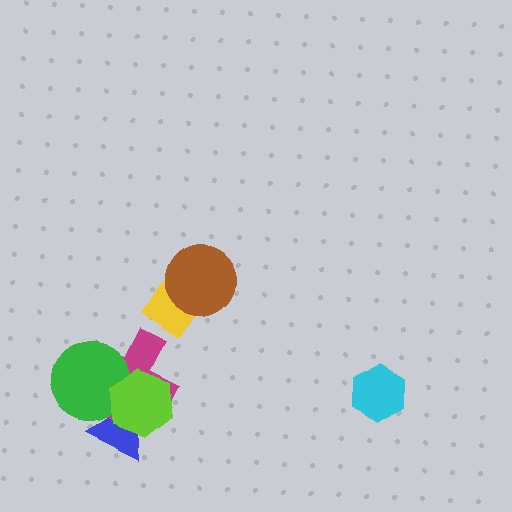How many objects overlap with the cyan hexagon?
0 objects overlap with the cyan hexagon.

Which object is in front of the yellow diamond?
The brown circle is in front of the yellow diamond.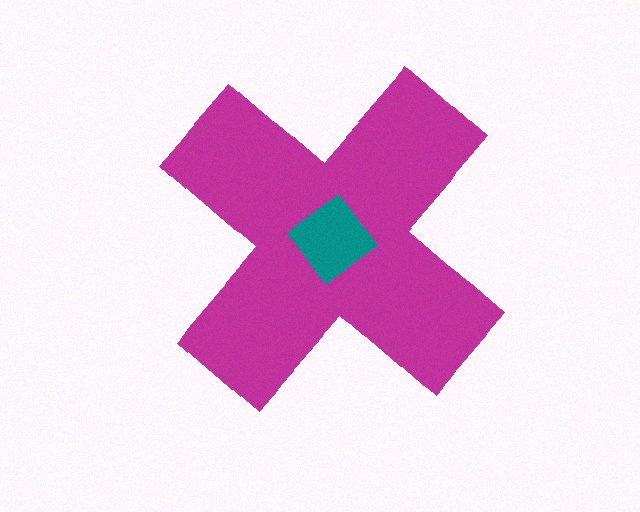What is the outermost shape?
The magenta cross.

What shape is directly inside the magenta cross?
The teal diamond.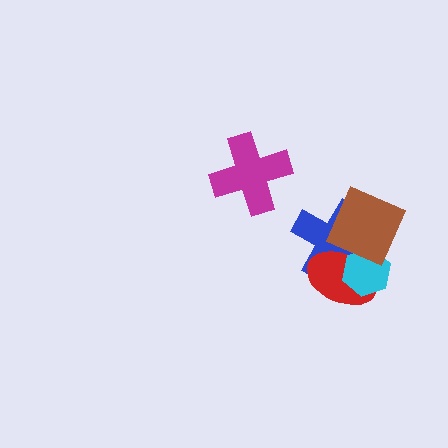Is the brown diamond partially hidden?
No, no other shape covers it.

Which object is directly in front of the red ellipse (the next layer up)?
The cyan hexagon is directly in front of the red ellipse.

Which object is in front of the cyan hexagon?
The brown diamond is in front of the cyan hexagon.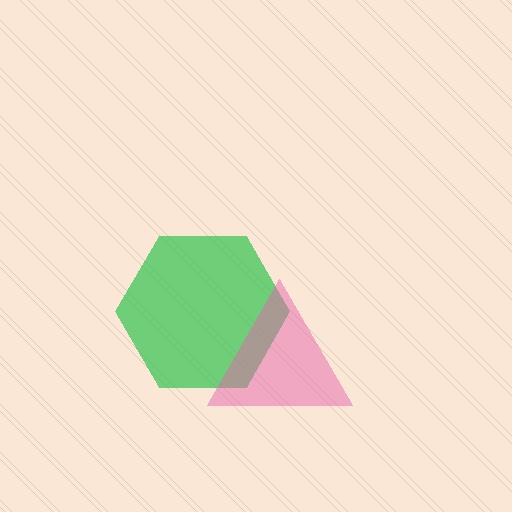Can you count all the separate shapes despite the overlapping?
Yes, there are 2 separate shapes.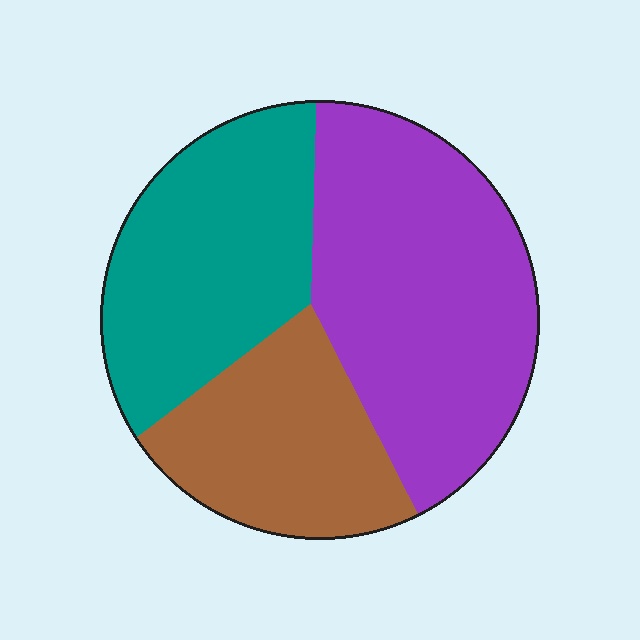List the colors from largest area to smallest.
From largest to smallest: purple, teal, brown.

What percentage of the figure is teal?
Teal takes up about one third (1/3) of the figure.